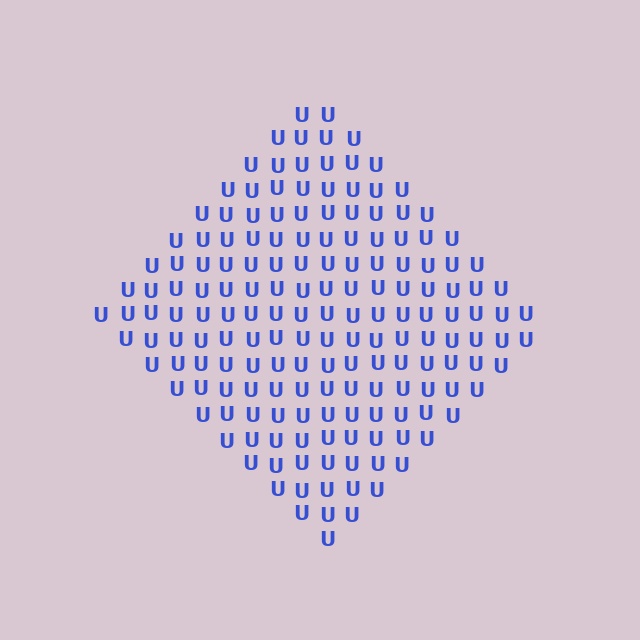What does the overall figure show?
The overall figure shows a diamond.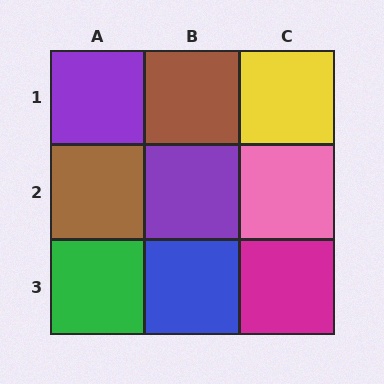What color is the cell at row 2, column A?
Brown.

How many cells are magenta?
1 cell is magenta.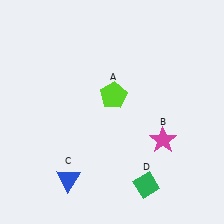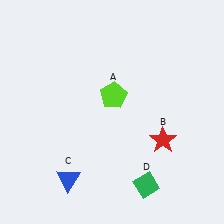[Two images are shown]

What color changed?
The star (B) changed from magenta in Image 1 to red in Image 2.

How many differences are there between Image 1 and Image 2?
There is 1 difference between the two images.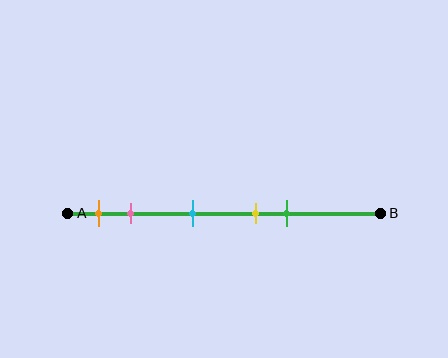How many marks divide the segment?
There are 5 marks dividing the segment.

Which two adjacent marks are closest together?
The yellow and green marks are the closest adjacent pair.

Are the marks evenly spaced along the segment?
No, the marks are not evenly spaced.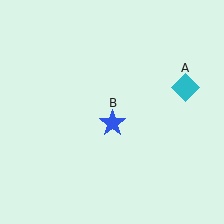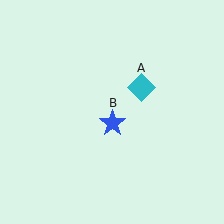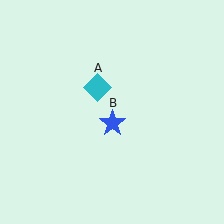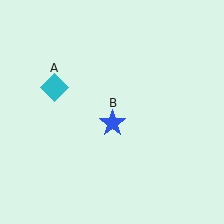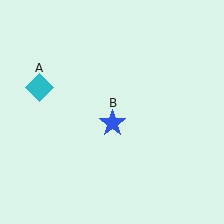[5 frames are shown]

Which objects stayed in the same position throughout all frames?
Blue star (object B) remained stationary.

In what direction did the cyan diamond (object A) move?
The cyan diamond (object A) moved left.